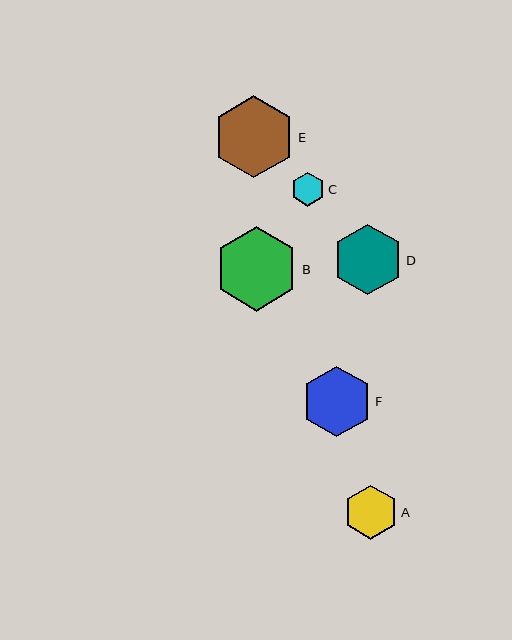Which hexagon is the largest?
Hexagon B is the largest with a size of approximately 84 pixels.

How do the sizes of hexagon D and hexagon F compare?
Hexagon D and hexagon F are approximately the same size.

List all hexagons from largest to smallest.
From largest to smallest: B, E, D, F, A, C.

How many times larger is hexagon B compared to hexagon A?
Hexagon B is approximately 1.5 times the size of hexagon A.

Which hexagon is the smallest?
Hexagon C is the smallest with a size of approximately 34 pixels.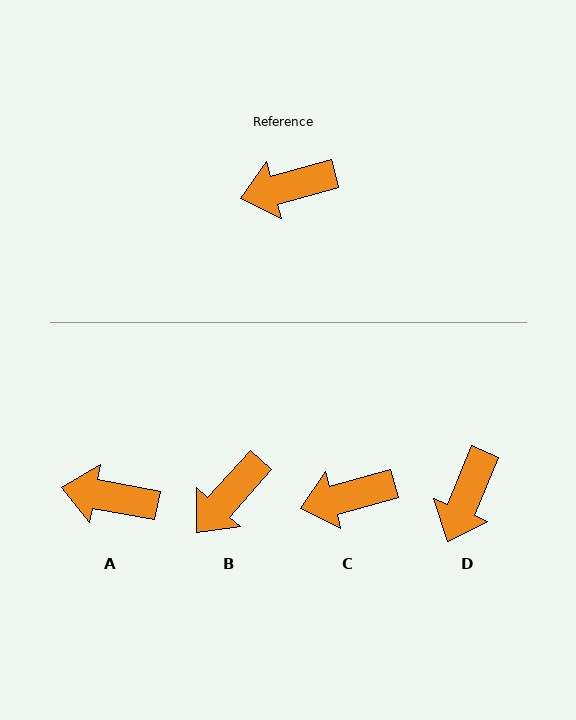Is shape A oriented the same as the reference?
No, it is off by about 26 degrees.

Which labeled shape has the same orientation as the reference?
C.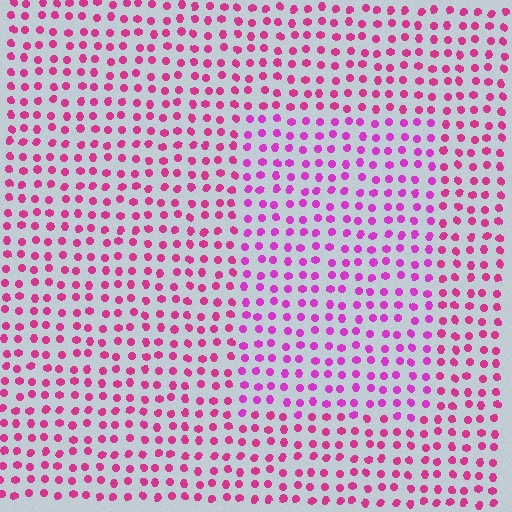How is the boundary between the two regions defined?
The boundary is defined purely by a slight shift in hue (about 22 degrees). Spacing, size, and orientation are identical on both sides.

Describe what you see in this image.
The image is filled with small magenta elements in a uniform arrangement. A rectangle-shaped region is visible where the elements are tinted to a slightly different hue, forming a subtle color boundary.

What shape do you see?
I see a rectangle.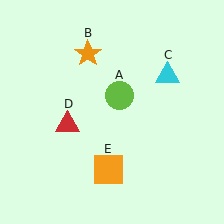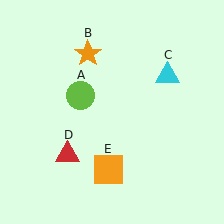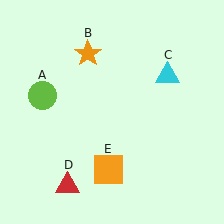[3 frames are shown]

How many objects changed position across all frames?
2 objects changed position: lime circle (object A), red triangle (object D).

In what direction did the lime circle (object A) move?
The lime circle (object A) moved left.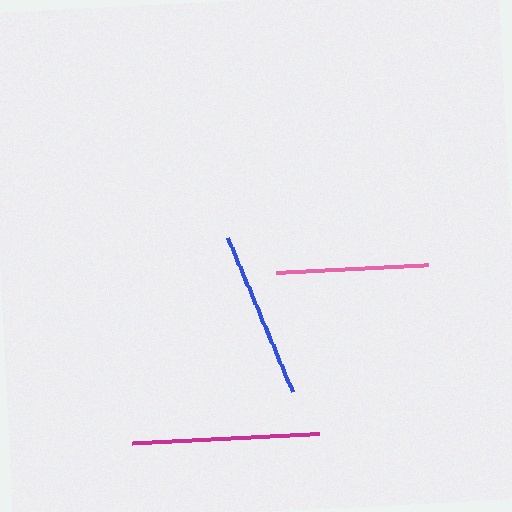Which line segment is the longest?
The magenta line is the longest at approximately 187 pixels.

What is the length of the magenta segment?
The magenta segment is approximately 187 pixels long.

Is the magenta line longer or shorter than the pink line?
The magenta line is longer than the pink line.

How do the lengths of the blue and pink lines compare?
The blue and pink lines are approximately the same length.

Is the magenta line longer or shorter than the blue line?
The magenta line is longer than the blue line.